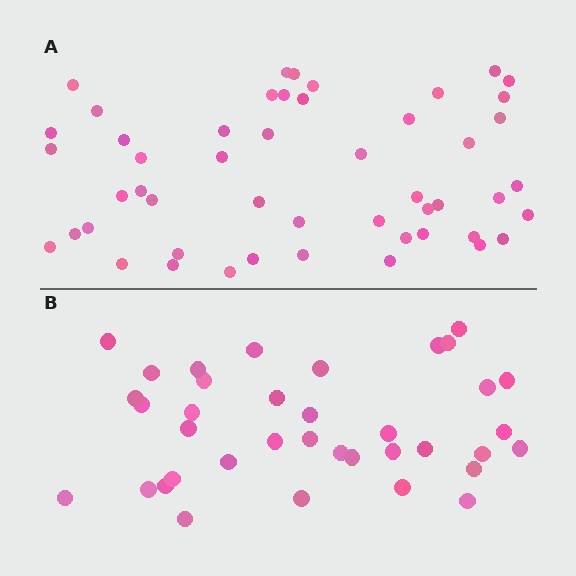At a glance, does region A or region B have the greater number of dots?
Region A (the top region) has more dots.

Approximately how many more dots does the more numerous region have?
Region A has approximately 15 more dots than region B.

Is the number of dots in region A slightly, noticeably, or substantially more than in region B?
Region A has noticeably more, but not dramatically so. The ratio is roughly 1.4 to 1.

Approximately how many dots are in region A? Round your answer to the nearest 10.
About 50 dots.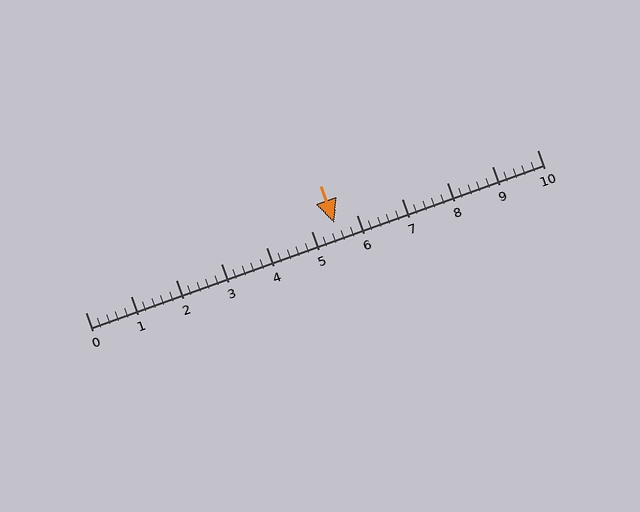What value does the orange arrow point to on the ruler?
The orange arrow points to approximately 5.5.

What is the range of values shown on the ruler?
The ruler shows values from 0 to 10.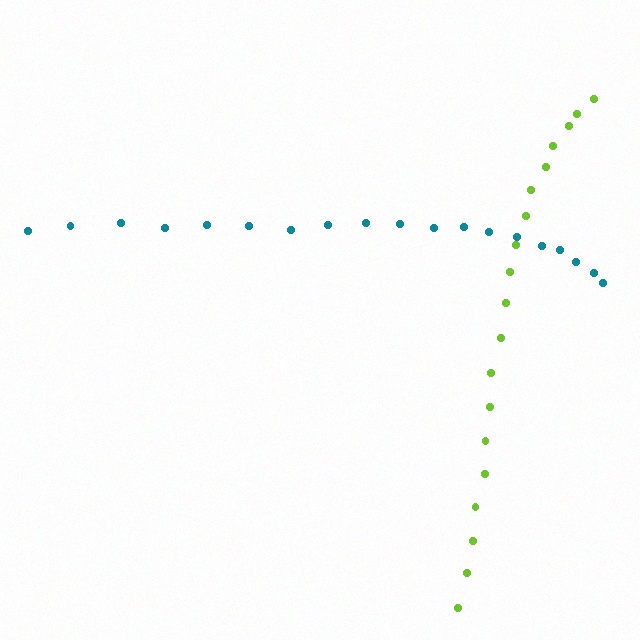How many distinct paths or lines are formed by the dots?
There are 2 distinct paths.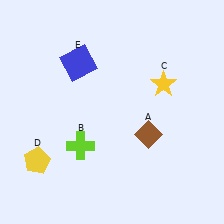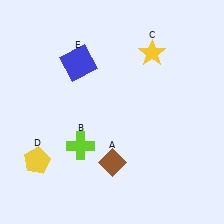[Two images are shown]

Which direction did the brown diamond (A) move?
The brown diamond (A) moved left.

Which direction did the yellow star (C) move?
The yellow star (C) moved up.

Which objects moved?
The objects that moved are: the brown diamond (A), the yellow star (C).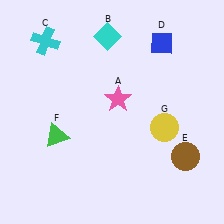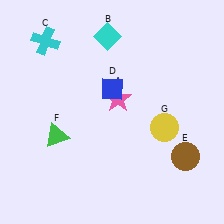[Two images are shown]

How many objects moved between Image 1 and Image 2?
1 object moved between the two images.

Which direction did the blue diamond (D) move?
The blue diamond (D) moved left.